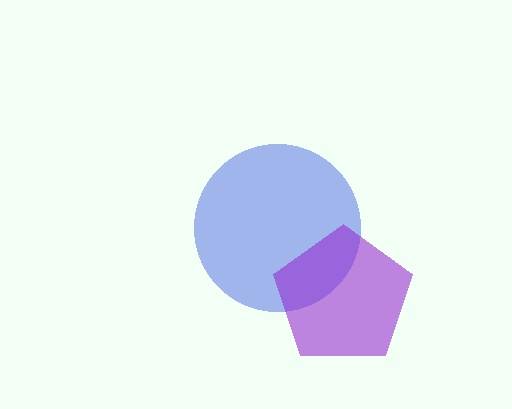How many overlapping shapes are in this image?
There are 2 overlapping shapes in the image.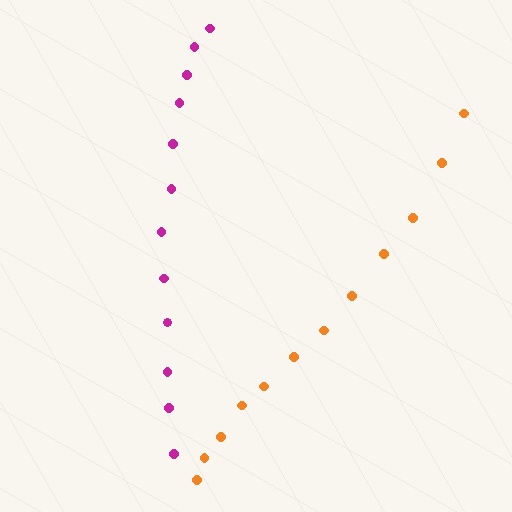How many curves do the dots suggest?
There are 2 distinct paths.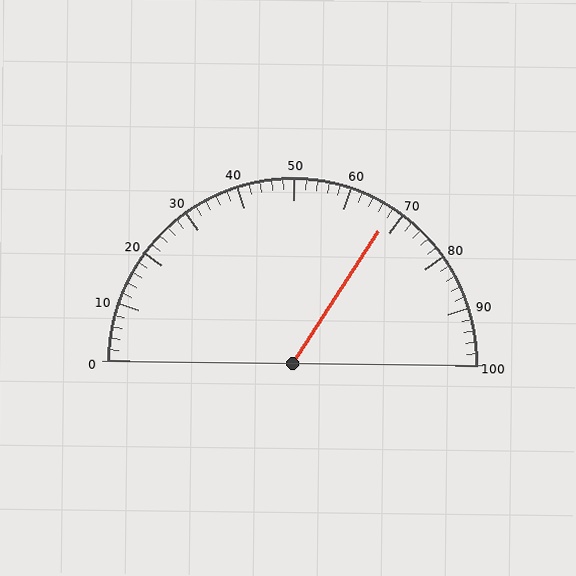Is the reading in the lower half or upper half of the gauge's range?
The reading is in the upper half of the range (0 to 100).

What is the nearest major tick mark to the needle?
The nearest major tick mark is 70.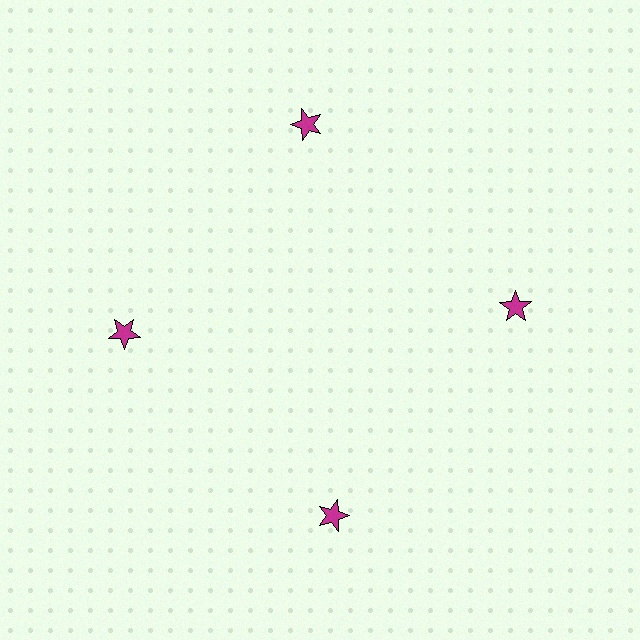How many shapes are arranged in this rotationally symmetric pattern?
There are 4 shapes, arranged in 4 groups of 1.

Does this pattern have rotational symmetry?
Yes, this pattern has 4-fold rotational symmetry. It looks the same after rotating 90 degrees around the center.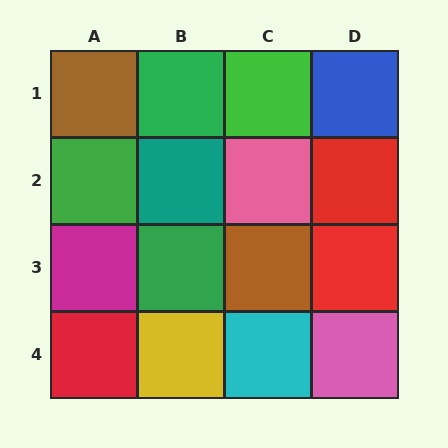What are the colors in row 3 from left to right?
Magenta, green, brown, red.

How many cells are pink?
2 cells are pink.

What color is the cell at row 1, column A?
Brown.